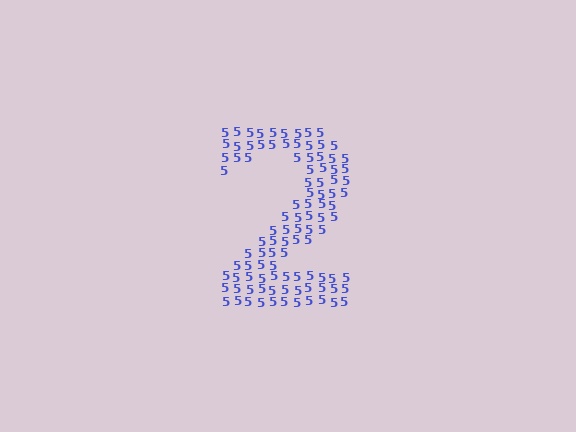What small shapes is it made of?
It is made of small digit 5's.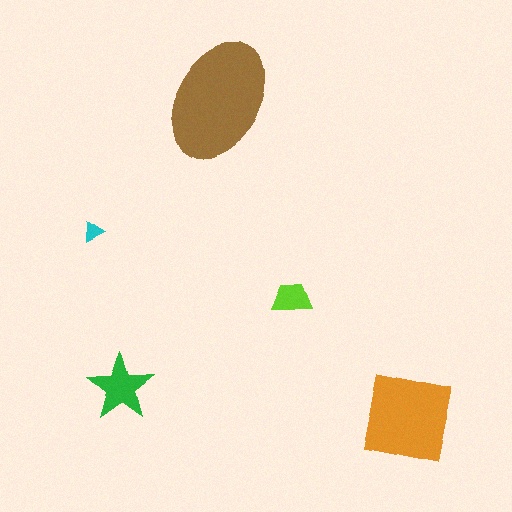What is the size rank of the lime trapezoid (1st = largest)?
4th.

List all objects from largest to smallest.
The brown ellipse, the orange square, the green star, the lime trapezoid, the cyan triangle.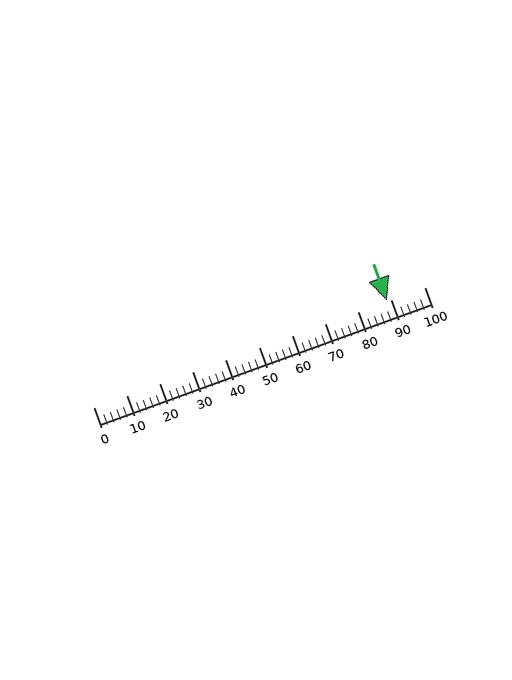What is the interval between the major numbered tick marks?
The major tick marks are spaced 10 units apart.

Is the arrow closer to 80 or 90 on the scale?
The arrow is closer to 90.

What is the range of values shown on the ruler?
The ruler shows values from 0 to 100.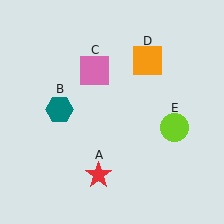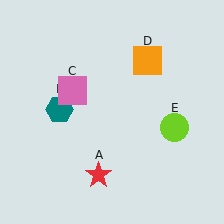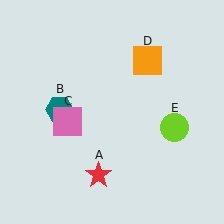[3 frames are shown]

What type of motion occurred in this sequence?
The pink square (object C) rotated counterclockwise around the center of the scene.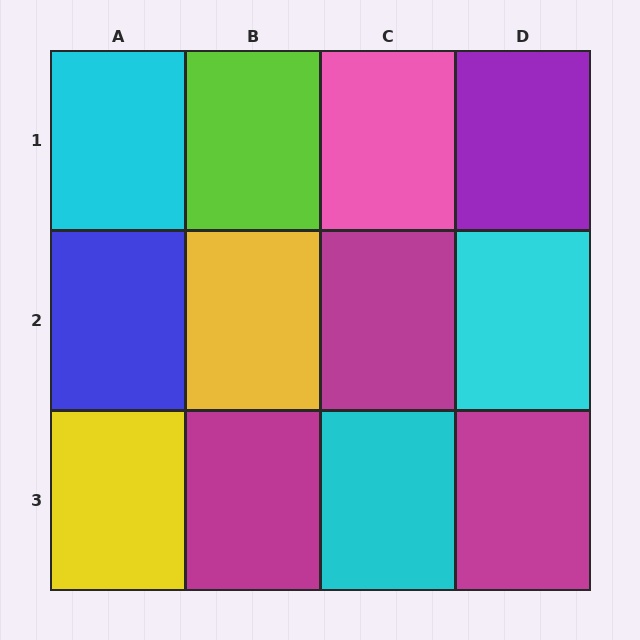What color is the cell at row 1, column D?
Purple.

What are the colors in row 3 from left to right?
Yellow, magenta, cyan, magenta.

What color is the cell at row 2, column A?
Blue.